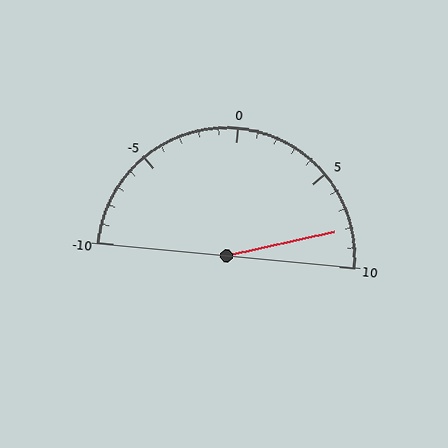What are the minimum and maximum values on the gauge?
The gauge ranges from -10 to 10.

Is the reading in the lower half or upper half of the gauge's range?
The reading is in the upper half of the range (-10 to 10).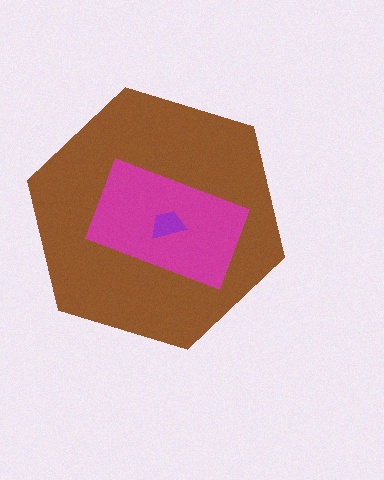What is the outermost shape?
The brown hexagon.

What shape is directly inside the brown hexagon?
The magenta rectangle.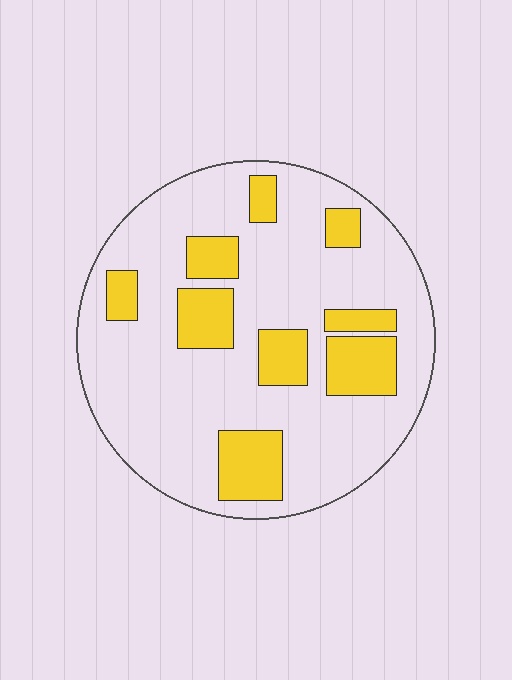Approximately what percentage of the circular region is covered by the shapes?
Approximately 25%.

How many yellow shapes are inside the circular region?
9.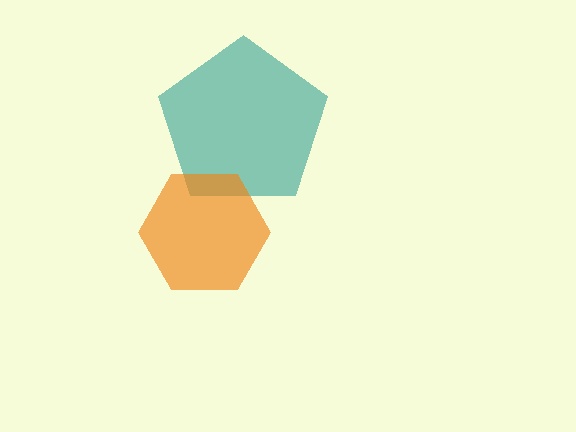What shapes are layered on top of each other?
The layered shapes are: a teal pentagon, an orange hexagon.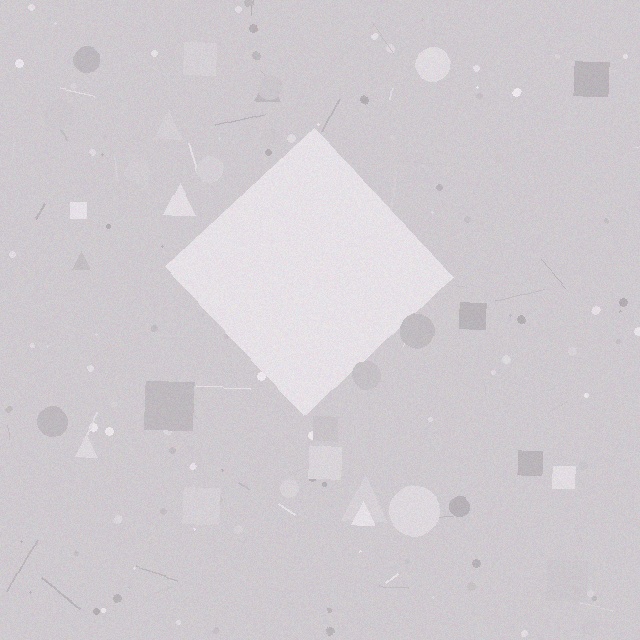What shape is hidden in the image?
A diamond is hidden in the image.